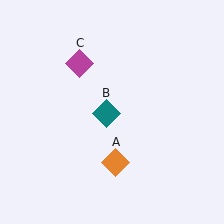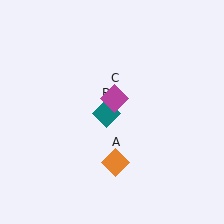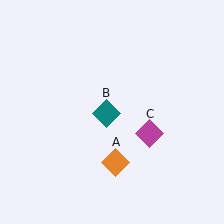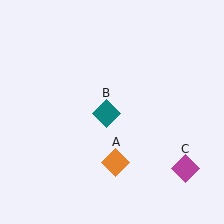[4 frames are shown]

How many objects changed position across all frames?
1 object changed position: magenta diamond (object C).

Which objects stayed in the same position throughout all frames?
Orange diamond (object A) and teal diamond (object B) remained stationary.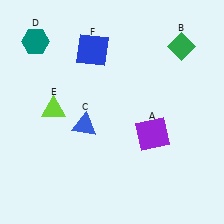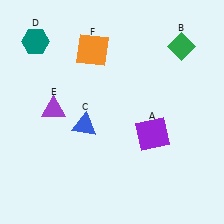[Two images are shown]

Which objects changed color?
E changed from lime to purple. F changed from blue to orange.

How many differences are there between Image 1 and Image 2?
There are 2 differences between the two images.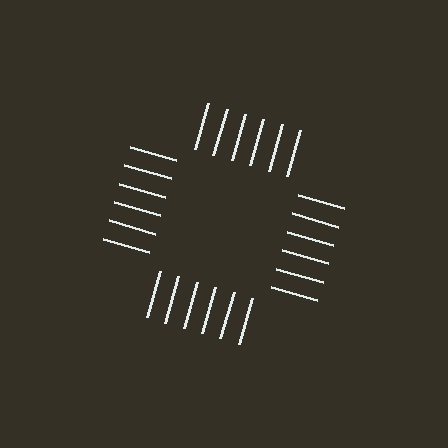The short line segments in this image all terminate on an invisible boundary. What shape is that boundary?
An illusory square — the line segments terminate on its edges but no continuous stroke is drawn.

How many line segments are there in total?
24 — 6 along each of the 4 edges.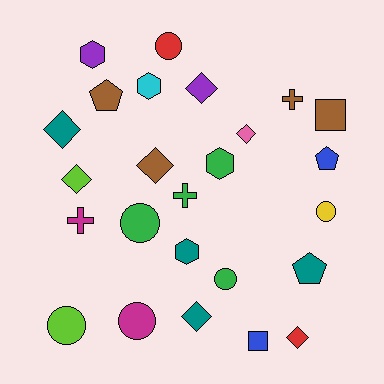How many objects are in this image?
There are 25 objects.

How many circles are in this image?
There are 6 circles.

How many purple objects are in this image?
There are 2 purple objects.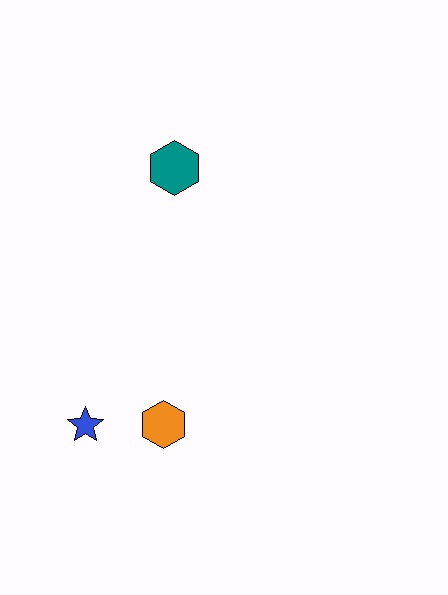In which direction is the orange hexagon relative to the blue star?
The orange hexagon is to the right of the blue star.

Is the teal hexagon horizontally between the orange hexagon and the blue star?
No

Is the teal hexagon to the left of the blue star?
No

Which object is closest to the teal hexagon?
The orange hexagon is closest to the teal hexagon.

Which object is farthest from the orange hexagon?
The teal hexagon is farthest from the orange hexagon.